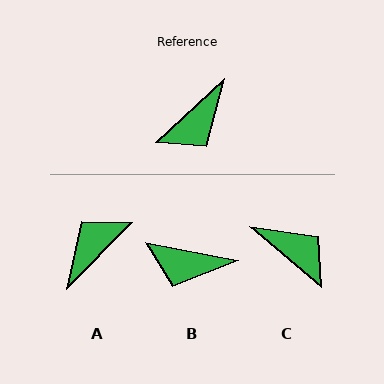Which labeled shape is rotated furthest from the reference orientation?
A, about 177 degrees away.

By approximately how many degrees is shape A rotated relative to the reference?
Approximately 177 degrees clockwise.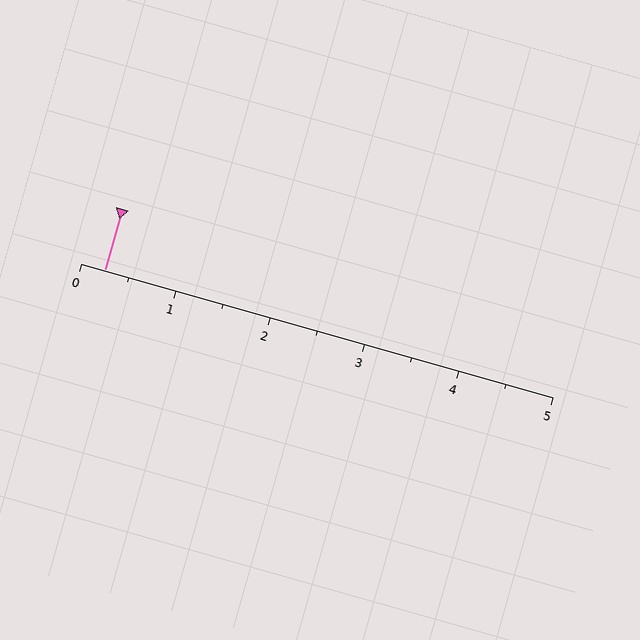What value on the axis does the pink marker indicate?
The marker indicates approximately 0.2.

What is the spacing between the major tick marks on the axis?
The major ticks are spaced 1 apart.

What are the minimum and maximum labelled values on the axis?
The axis runs from 0 to 5.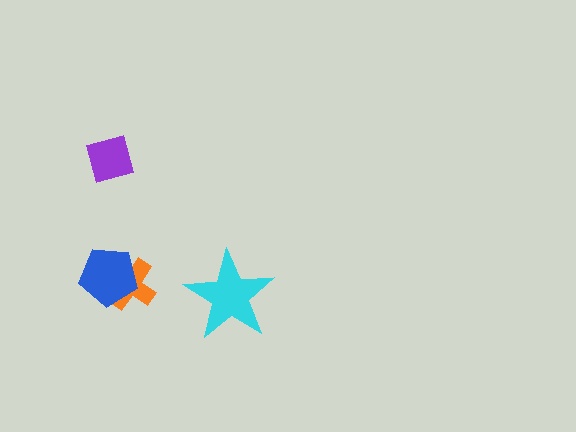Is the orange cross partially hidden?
Yes, it is partially covered by another shape.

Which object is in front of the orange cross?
The blue pentagon is in front of the orange cross.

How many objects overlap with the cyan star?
0 objects overlap with the cyan star.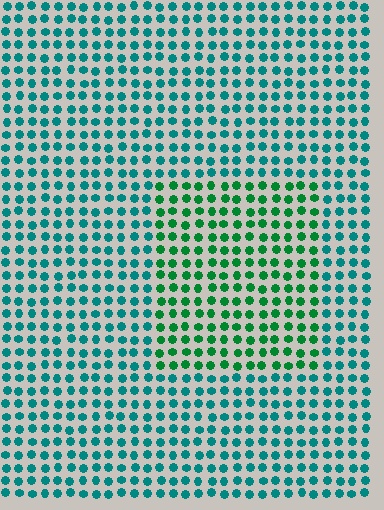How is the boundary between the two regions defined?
The boundary is defined purely by a slight shift in hue (about 38 degrees). Spacing, size, and orientation are identical on both sides.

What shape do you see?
I see a rectangle.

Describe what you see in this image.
The image is filled with small teal elements in a uniform arrangement. A rectangle-shaped region is visible where the elements are tinted to a slightly different hue, forming a subtle color boundary.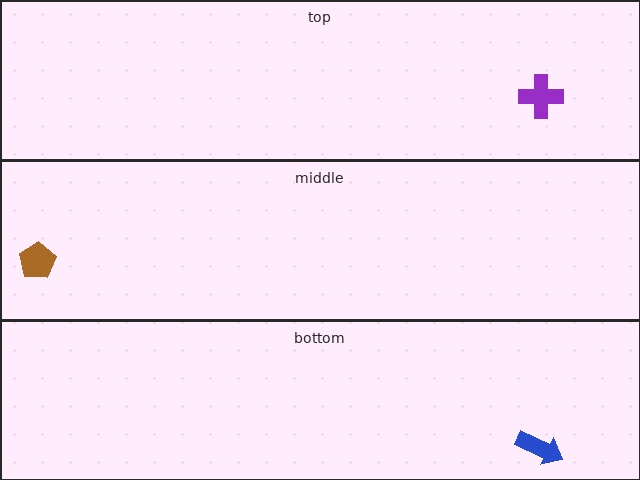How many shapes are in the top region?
1.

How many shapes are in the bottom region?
1.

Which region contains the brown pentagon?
The middle region.